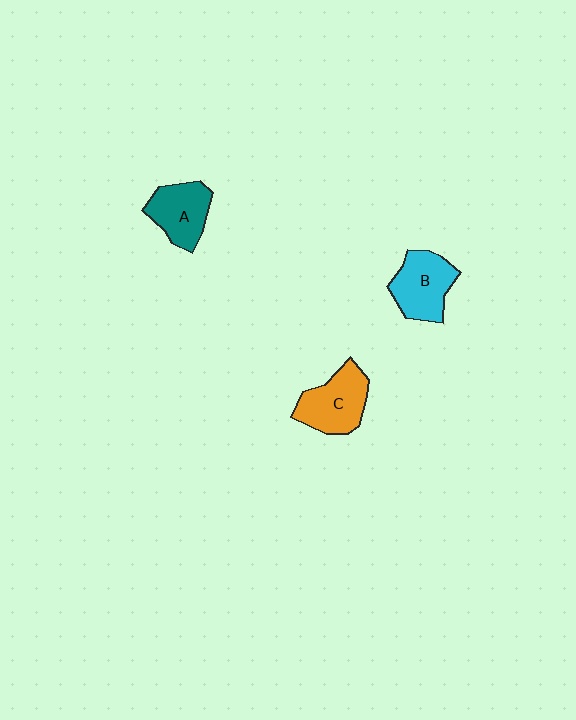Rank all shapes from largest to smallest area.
From largest to smallest: C (orange), B (cyan), A (teal).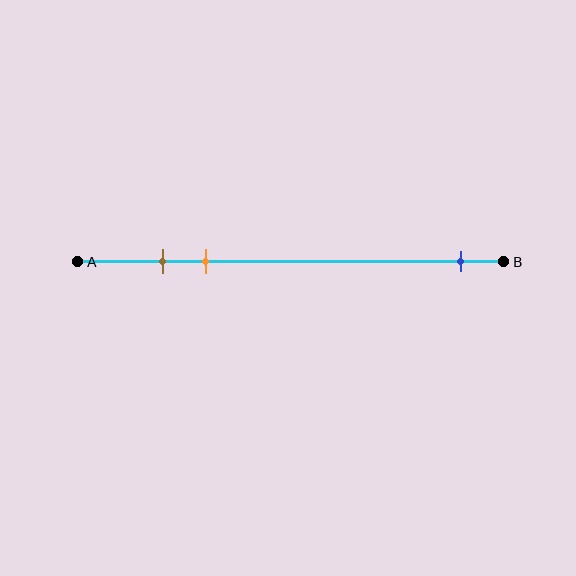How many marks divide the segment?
There are 3 marks dividing the segment.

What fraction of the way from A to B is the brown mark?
The brown mark is approximately 20% (0.2) of the way from A to B.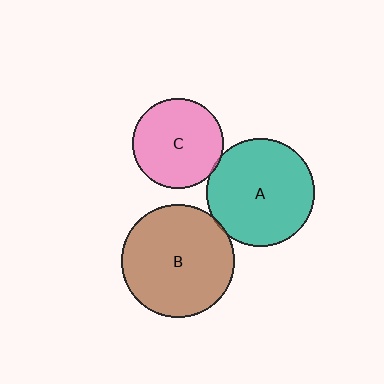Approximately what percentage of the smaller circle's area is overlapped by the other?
Approximately 5%.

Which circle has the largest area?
Circle B (brown).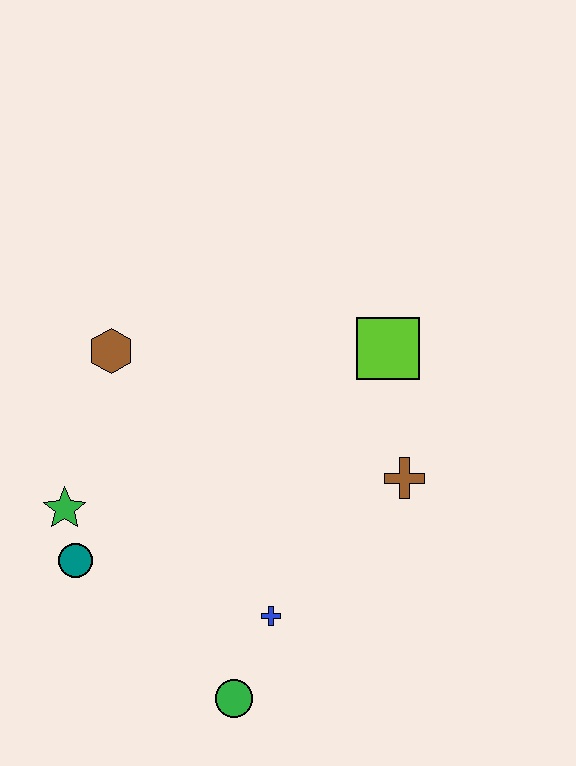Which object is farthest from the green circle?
The lime square is farthest from the green circle.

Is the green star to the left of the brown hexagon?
Yes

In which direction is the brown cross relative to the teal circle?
The brown cross is to the right of the teal circle.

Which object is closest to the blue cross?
The green circle is closest to the blue cross.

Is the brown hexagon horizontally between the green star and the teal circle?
No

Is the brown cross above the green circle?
Yes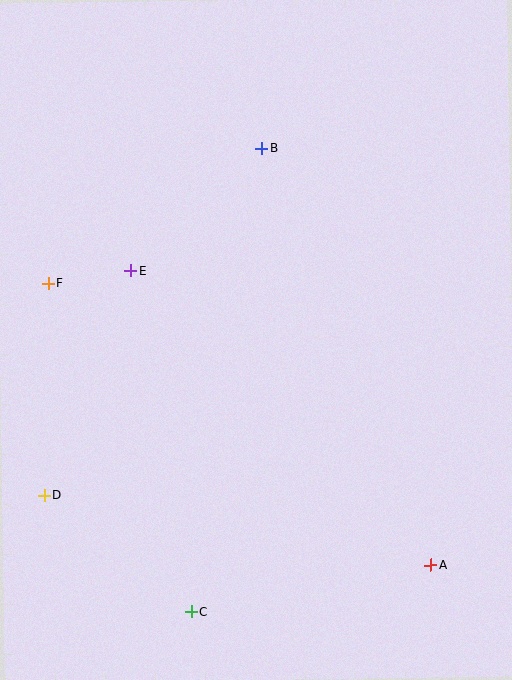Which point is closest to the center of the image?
Point E at (131, 271) is closest to the center.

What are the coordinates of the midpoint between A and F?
The midpoint between A and F is at (240, 424).